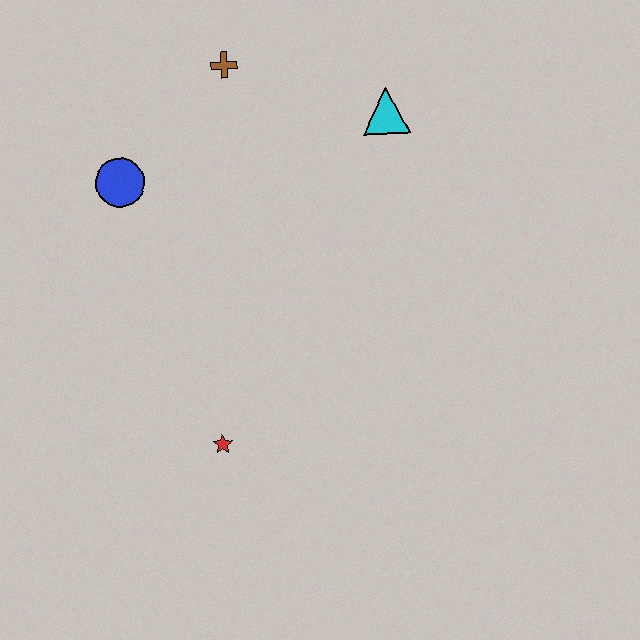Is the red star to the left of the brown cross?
Yes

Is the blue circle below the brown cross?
Yes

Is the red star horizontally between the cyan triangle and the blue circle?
Yes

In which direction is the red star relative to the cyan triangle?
The red star is below the cyan triangle.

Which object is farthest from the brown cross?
The red star is farthest from the brown cross.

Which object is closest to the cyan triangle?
The brown cross is closest to the cyan triangle.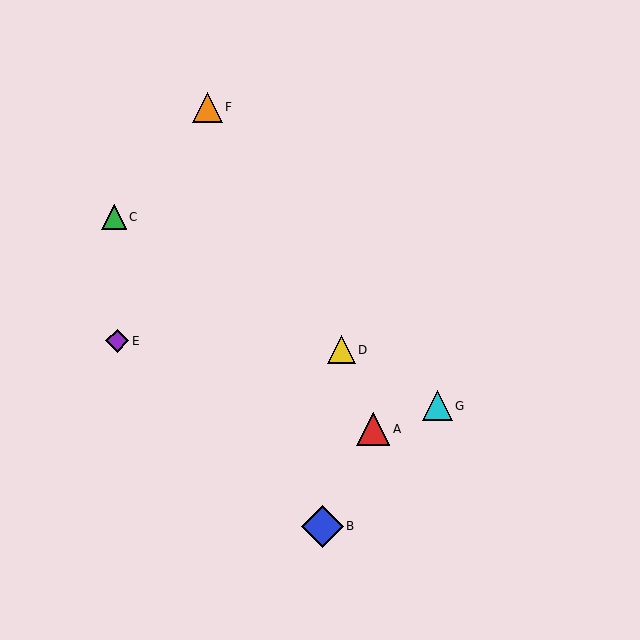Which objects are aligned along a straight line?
Objects C, D, G are aligned along a straight line.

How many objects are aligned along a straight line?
3 objects (C, D, G) are aligned along a straight line.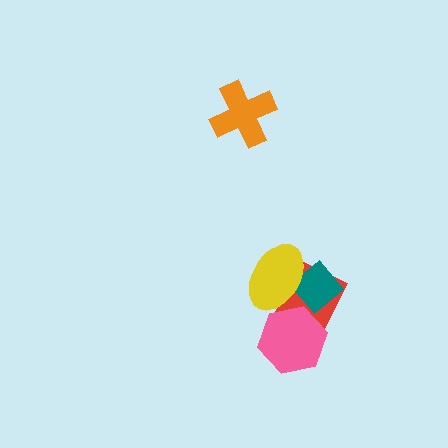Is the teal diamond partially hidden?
Yes, it is partially covered by another shape.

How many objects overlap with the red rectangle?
3 objects overlap with the red rectangle.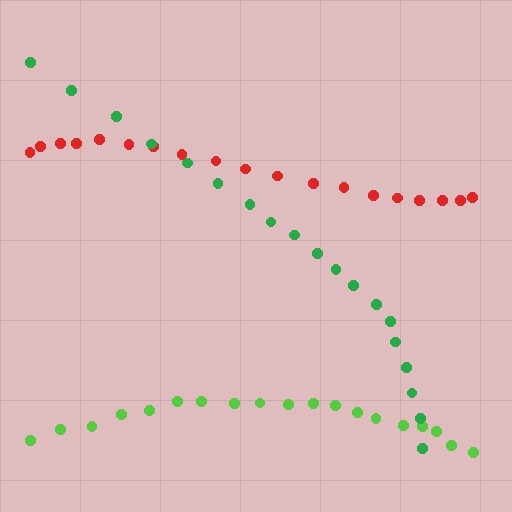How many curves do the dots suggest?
There are 3 distinct paths.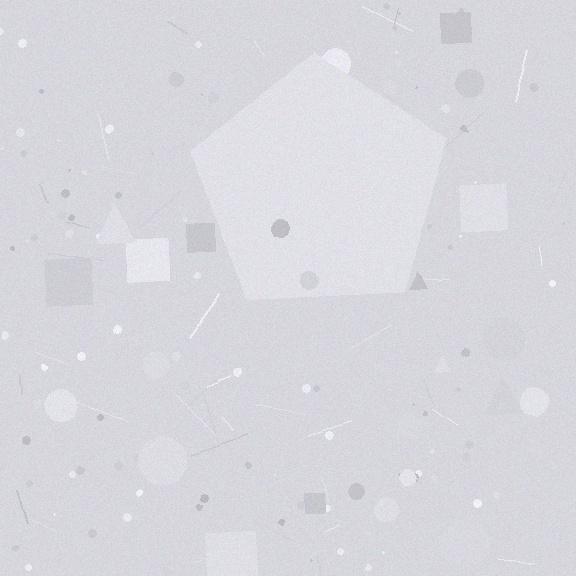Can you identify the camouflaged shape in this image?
The camouflaged shape is a pentagon.